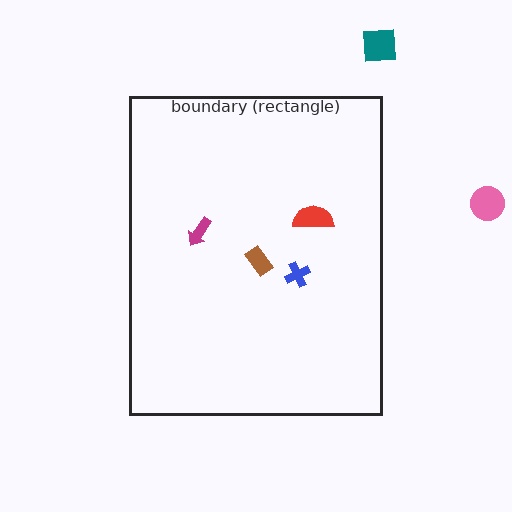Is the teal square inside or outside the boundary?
Outside.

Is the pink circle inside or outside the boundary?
Outside.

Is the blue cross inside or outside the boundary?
Inside.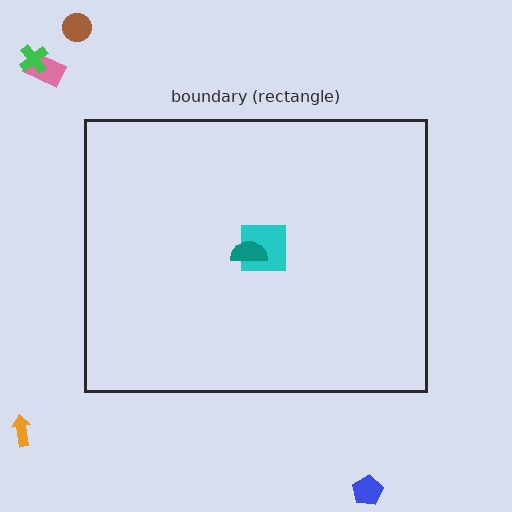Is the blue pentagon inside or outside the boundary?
Outside.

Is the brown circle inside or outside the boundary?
Outside.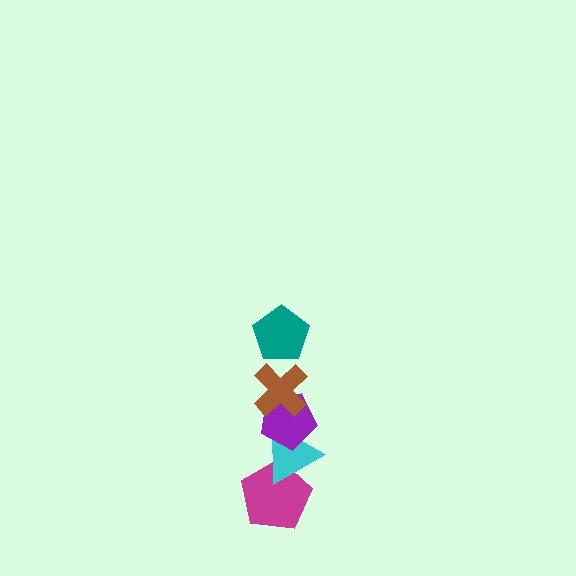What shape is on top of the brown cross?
The teal pentagon is on top of the brown cross.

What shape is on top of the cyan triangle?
The purple pentagon is on top of the cyan triangle.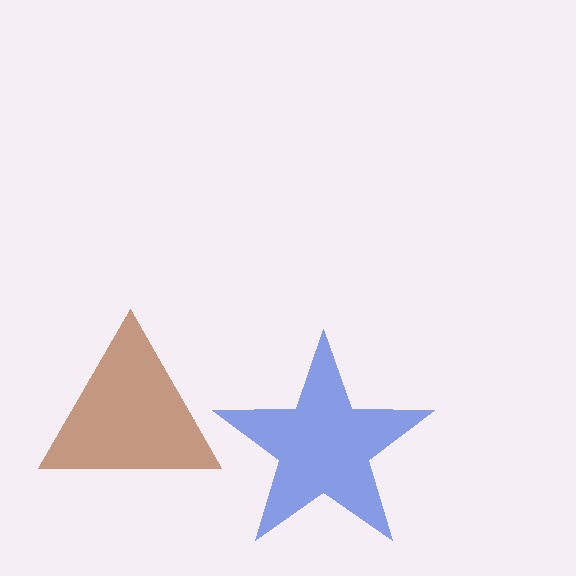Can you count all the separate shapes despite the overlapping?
Yes, there are 2 separate shapes.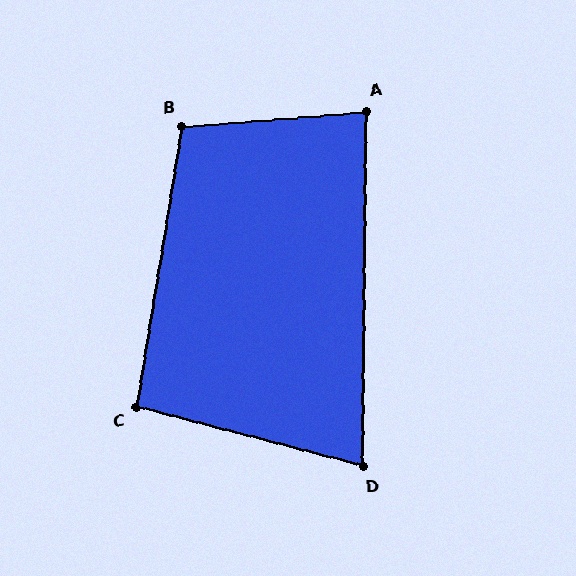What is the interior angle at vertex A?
Approximately 85 degrees (acute).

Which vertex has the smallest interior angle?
D, at approximately 76 degrees.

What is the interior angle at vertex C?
Approximately 95 degrees (obtuse).